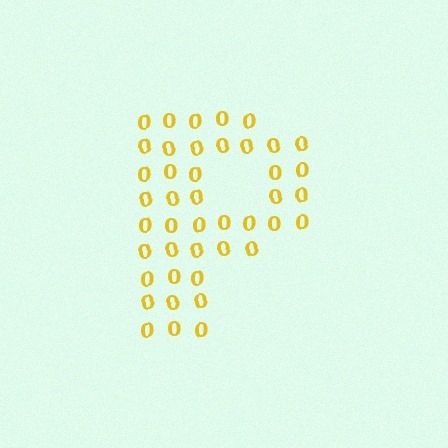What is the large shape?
The large shape is the letter P.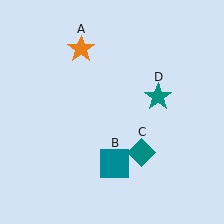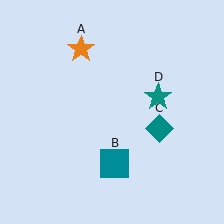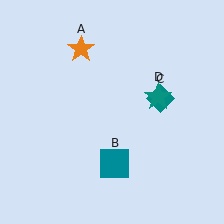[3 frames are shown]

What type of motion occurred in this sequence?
The teal diamond (object C) rotated counterclockwise around the center of the scene.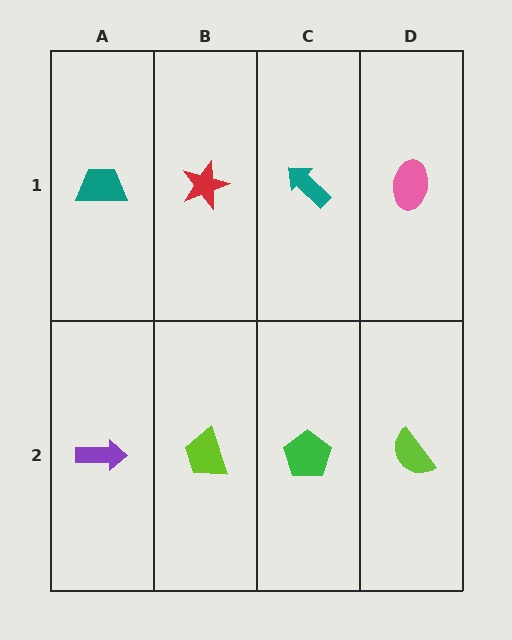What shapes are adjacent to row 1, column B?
A lime trapezoid (row 2, column B), a teal trapezoid (row 1, column A), a teal arrow (row 1, column C).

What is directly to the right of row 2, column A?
A lime trapezoid.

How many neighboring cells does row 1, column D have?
2.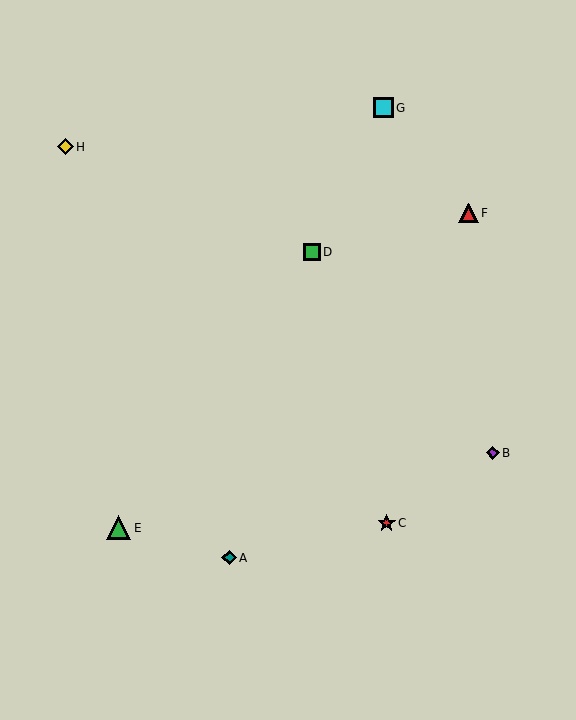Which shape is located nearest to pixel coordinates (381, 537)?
The red star (labeled C) at (387, 523) is nearest to that location.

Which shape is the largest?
The green triangle (labeled E) is the largest.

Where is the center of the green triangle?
The center of the green triangle is at (119, 528).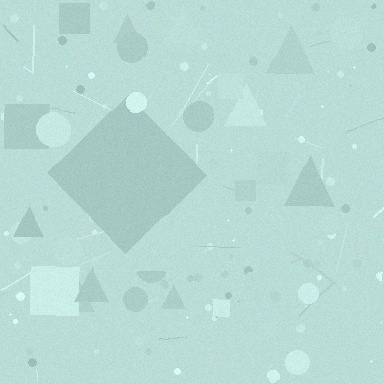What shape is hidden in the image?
A diamond is hidden in the image.